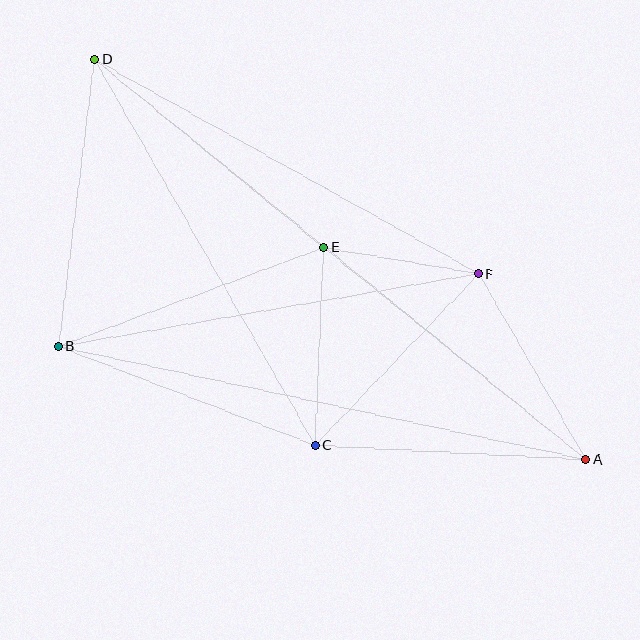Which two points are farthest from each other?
Points A and D are farthest from each other.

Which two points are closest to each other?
Points E and F are closest to each other.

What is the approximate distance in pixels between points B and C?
The distance between B and C is approximately 275 pixels.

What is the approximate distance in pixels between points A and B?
The distance between A and B is approximately 540 pixels.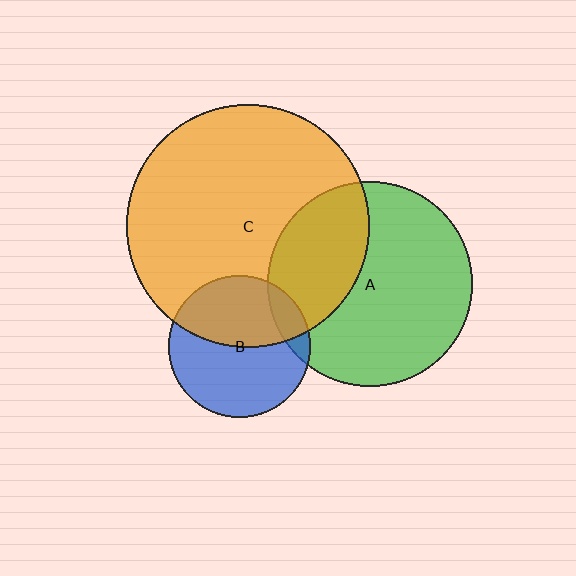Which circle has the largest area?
Circle C (orange).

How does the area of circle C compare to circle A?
Approximately 1.4 times.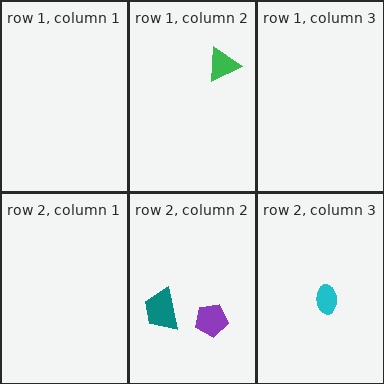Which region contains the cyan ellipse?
The row 2, column 3 region.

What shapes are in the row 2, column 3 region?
The cyan ellipse.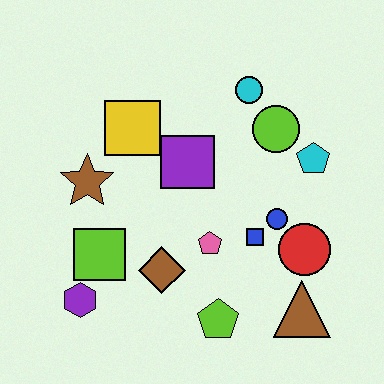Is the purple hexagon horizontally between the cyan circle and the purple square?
No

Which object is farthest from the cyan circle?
The purple hexagon is farthest from the cyan circle.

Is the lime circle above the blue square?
Yes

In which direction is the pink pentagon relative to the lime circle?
The pink pentagon is below the lime circle.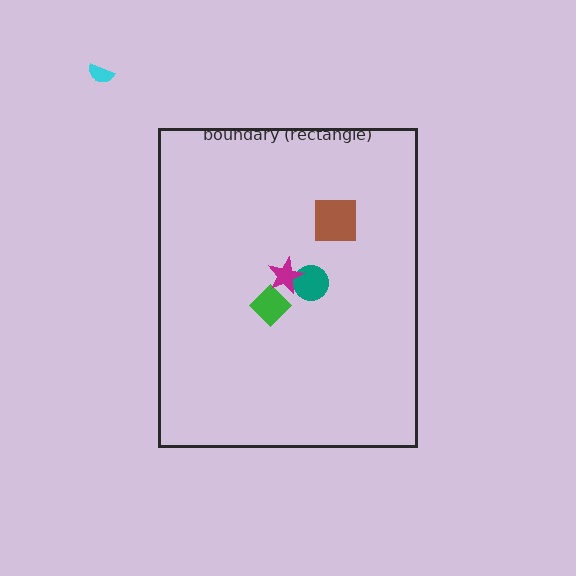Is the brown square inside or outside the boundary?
Inside.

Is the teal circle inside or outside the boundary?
Inside.